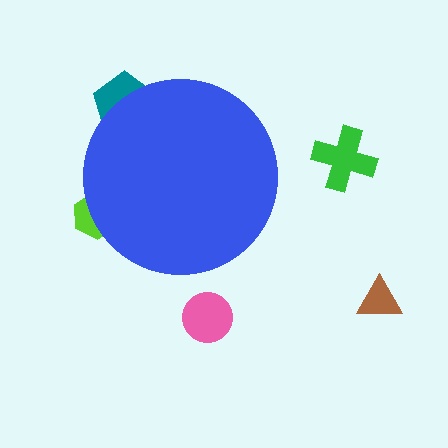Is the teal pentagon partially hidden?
Yes, the teal pentagon is partially hidden behind the blue circle.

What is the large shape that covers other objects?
A blue circle.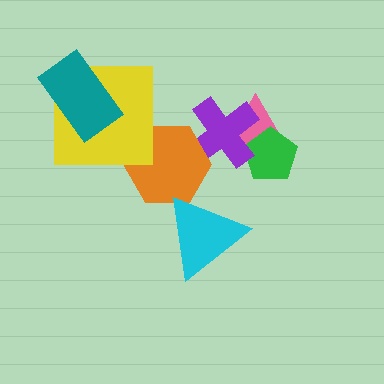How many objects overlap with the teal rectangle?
1 object overlaps with the teal rectangle.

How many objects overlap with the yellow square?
2 objects overlap with the yellow square.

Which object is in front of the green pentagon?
The purple cross is in front of the green pentagon.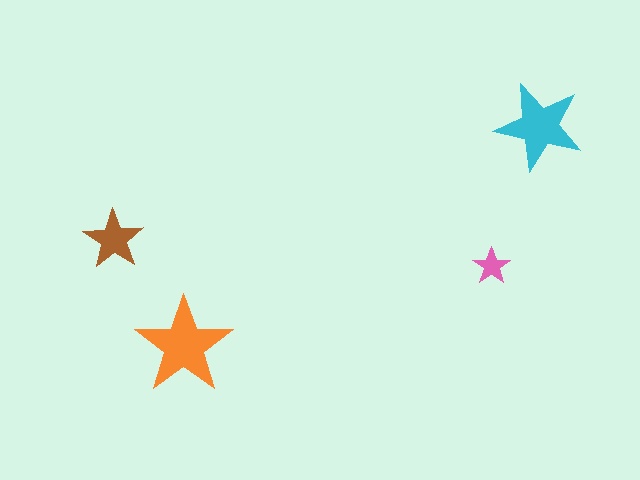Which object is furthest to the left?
The brown star is leftmost.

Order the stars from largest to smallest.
the orange one, the cyan one, the brown one, the pink one.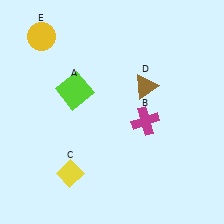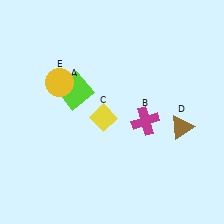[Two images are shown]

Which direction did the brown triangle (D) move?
The brown triangle (D) moved down.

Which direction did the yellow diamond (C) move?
The yellow diamond (C) moved up.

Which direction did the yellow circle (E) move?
The yellow circle (E) moved down.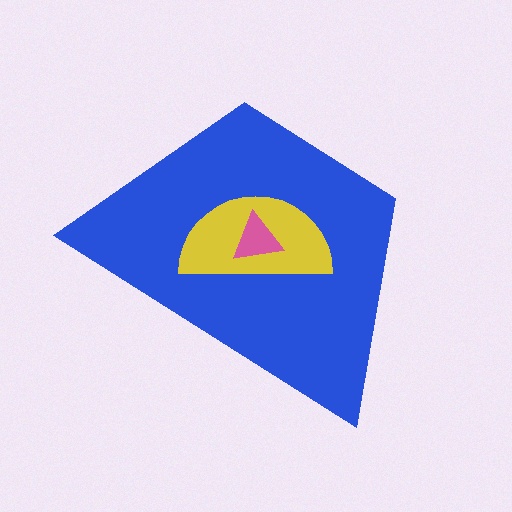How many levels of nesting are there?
3.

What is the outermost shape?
The blue trapezoid.